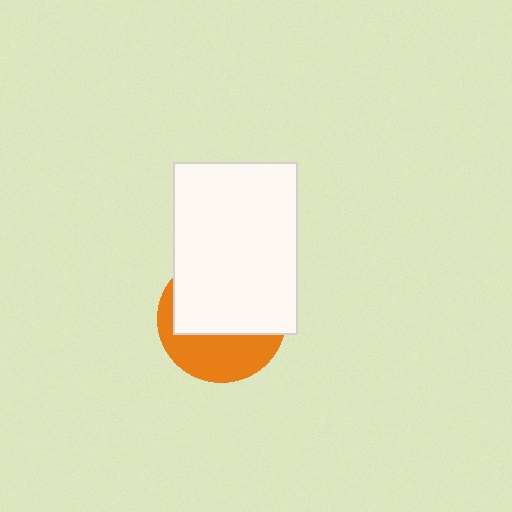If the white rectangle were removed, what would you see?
You would see the complete orange circle.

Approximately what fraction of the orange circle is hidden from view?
Roughly 60% of the orange circle is hidden behind the white rectangle.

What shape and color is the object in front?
The object in front is a white rectangle.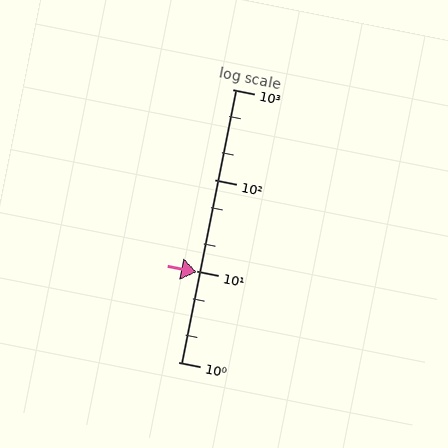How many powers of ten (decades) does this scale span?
The scale spans 3 decades, from 1 to 1000.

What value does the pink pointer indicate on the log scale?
The pointer indicates approximately 9.6.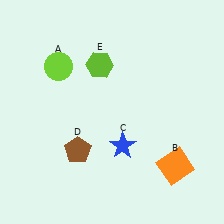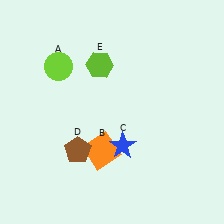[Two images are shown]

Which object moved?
The orange square (B) moved left.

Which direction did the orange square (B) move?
The orange square (B) moved left.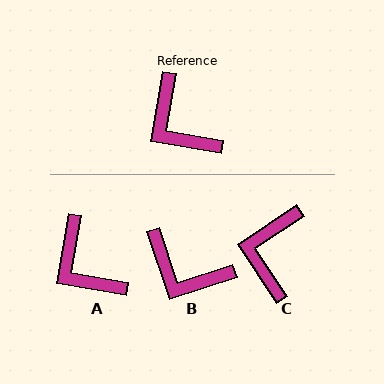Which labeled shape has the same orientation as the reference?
A.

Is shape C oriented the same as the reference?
No, it is off by about 47 degrees.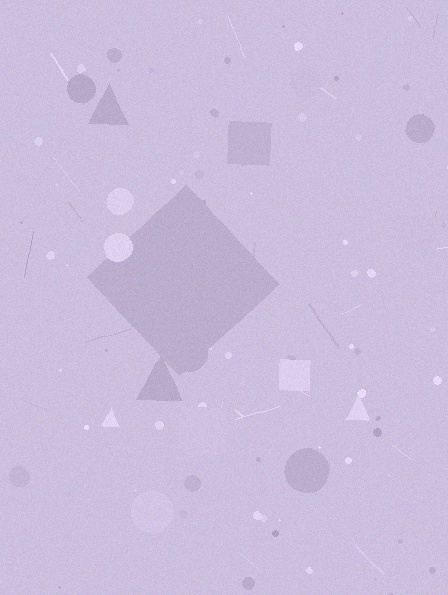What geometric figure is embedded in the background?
A diamond is embedded in the background.